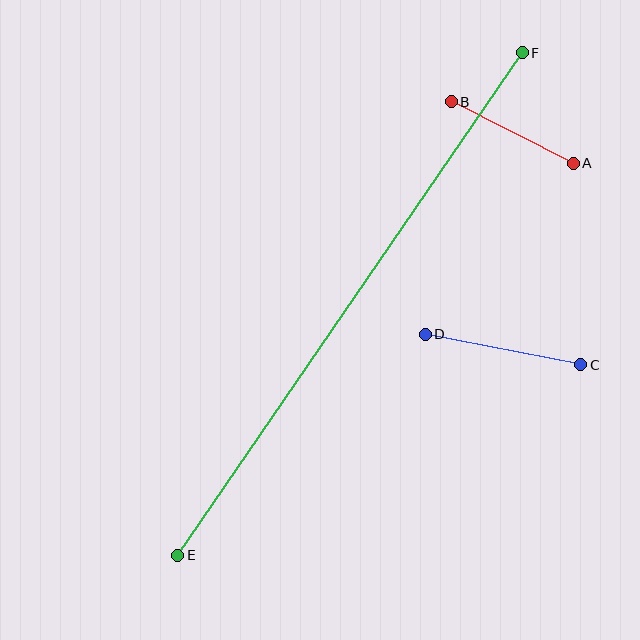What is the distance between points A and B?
The distance is approximately 136 pixels.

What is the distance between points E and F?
The distance is approximately 609 pixels.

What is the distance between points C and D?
The distance is approximately 158 pixels.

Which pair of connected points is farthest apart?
Points E and F are farthest apart.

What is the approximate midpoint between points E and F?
The midpoint is at approximately (350, 304) pixels.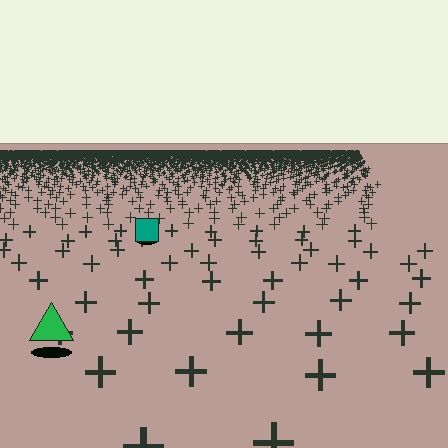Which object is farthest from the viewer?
The teal square is farthest from the viewer. It appears smaller and the ground texture around it is denser.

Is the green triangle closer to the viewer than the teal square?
Yes. The green triangle is closer — you can tell from the texture gradient: the ground texture is coarser near it.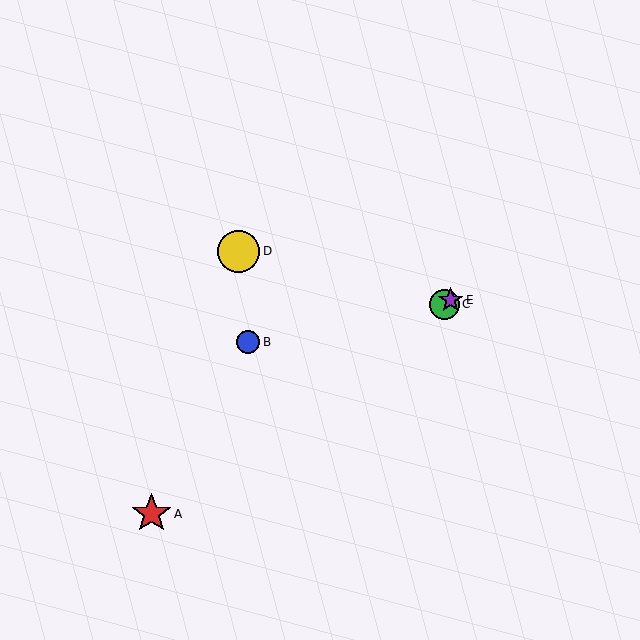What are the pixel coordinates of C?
Object C is at (444, 304).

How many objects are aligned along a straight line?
3 objects (A, C, E) are aligned along a straight line.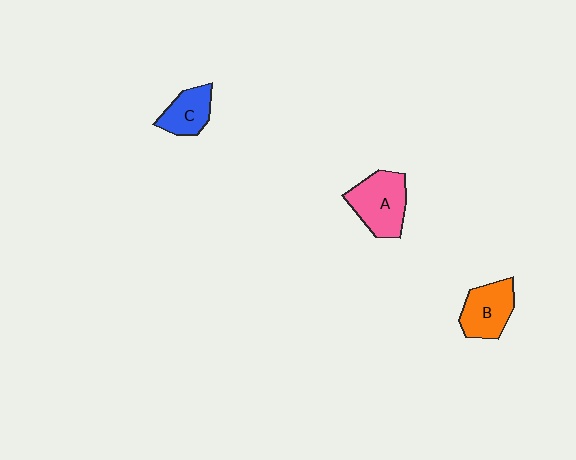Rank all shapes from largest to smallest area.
From largest to smallest: A (pink), B (orange), C (blue).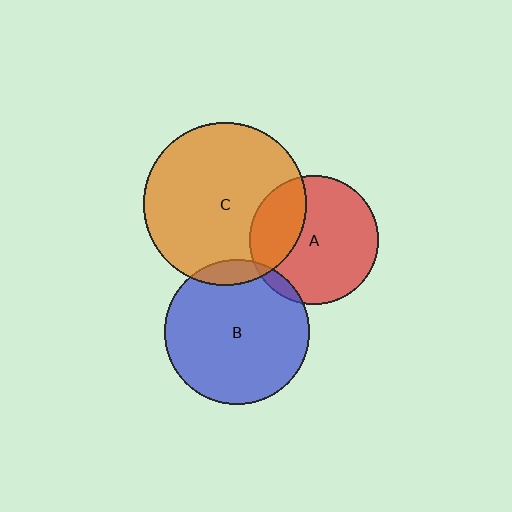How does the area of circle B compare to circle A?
Approximately 1.3 times.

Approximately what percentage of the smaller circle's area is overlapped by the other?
Approximately 5%.